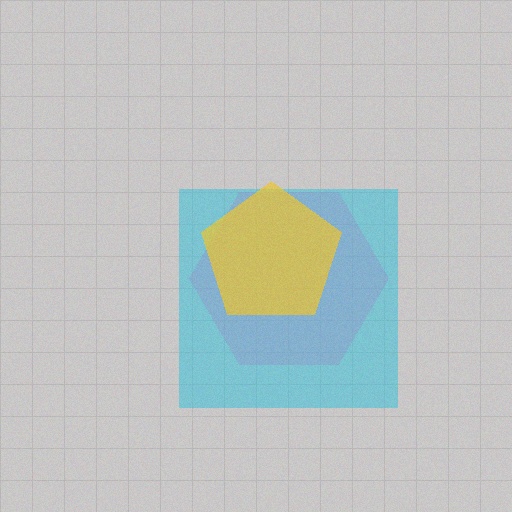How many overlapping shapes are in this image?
There are 3 overlapping shapes in the image.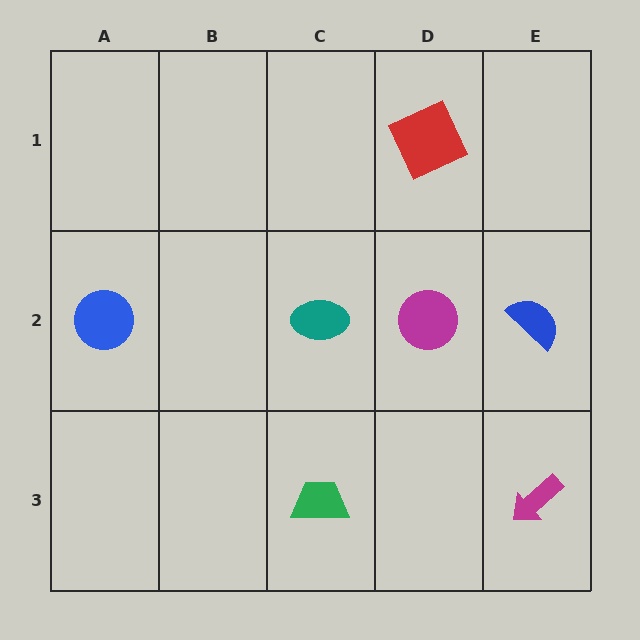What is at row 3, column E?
A magenta arrow.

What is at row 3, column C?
A green trapezoid.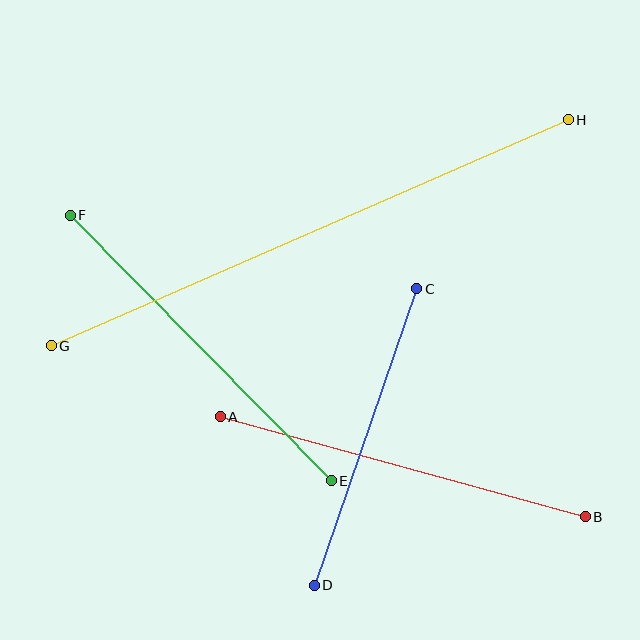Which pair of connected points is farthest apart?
Points G and H are farthest apart.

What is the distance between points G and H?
The distance is approximately 564 pixels.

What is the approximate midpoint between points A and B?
The midpoint is at approximately (403, 467) pixels.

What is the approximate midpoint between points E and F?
The midpoint is at approximately (201, 348) pixels.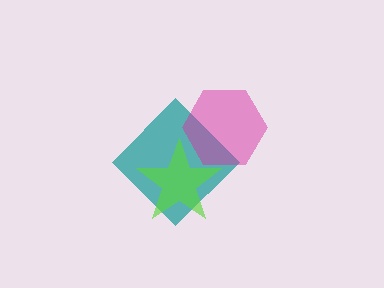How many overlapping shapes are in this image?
There are 3 overlapping shapes in the image.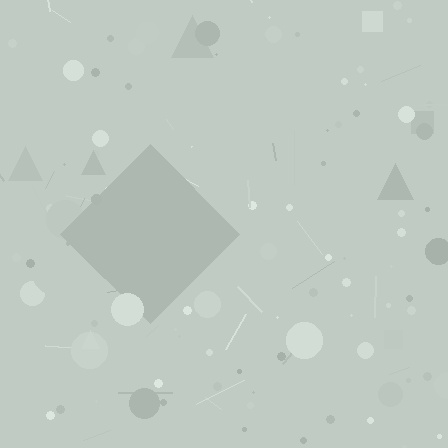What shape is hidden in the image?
A diamond is hidden in the image.